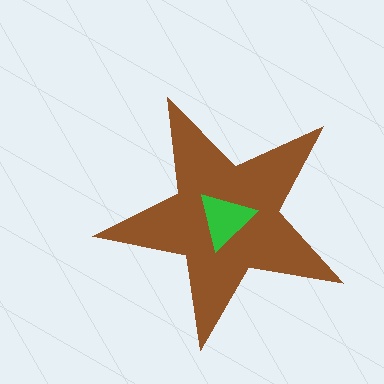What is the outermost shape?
The brown star.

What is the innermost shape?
The green triangle.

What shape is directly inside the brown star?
The green triangle.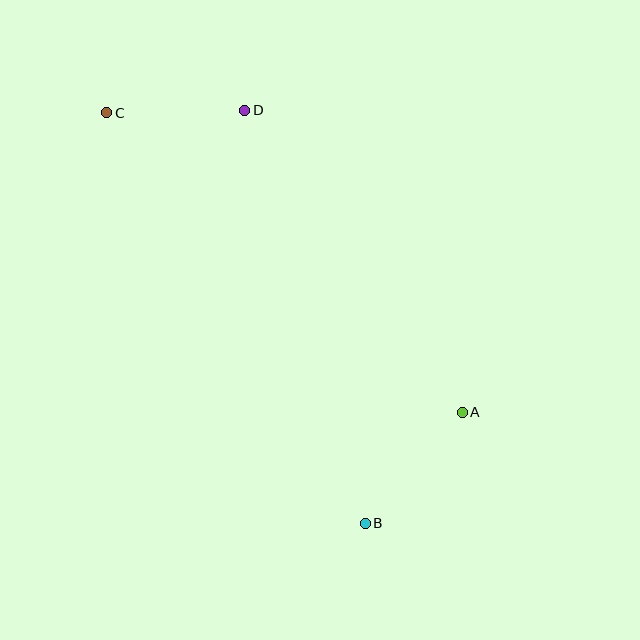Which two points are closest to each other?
Points C and D are closest to each other.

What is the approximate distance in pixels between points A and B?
The distance between A and B is approximately 147 pixels.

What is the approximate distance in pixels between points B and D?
The distance between B and D is approximately 430 pixels.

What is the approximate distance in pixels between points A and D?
The distance between A and D is approximately 372 pixels.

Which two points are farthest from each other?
Points B and C are farthest from each other.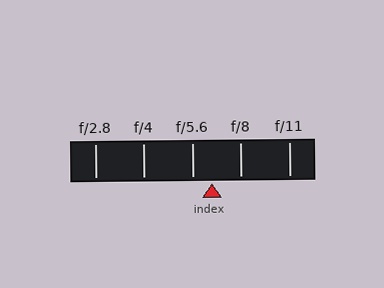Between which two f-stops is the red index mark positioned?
The index mark is between f/5.6 and f/8.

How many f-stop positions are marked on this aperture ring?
There are 5 f-stop positions marked.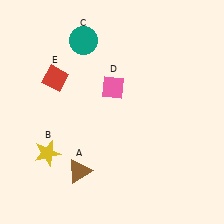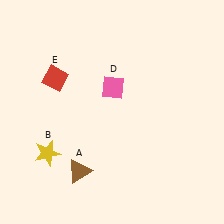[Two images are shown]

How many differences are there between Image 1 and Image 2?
There is 1 difference between the two images.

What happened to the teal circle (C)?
The teal circle (C) was removed in Image 2. It was in the top-left area of Image 1.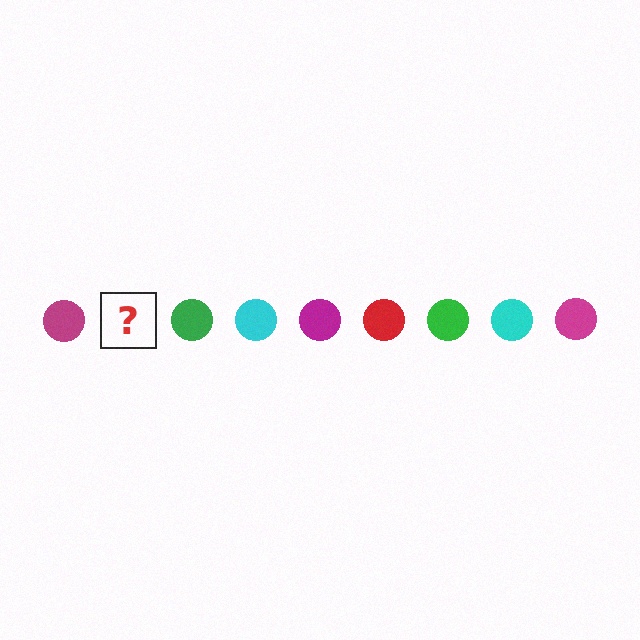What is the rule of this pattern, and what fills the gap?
The rule is that the pattern cycles through magenta, red, green, cyan circles. The gap should be filled with a red circle.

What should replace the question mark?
The question mark should be replaced with a red circle.